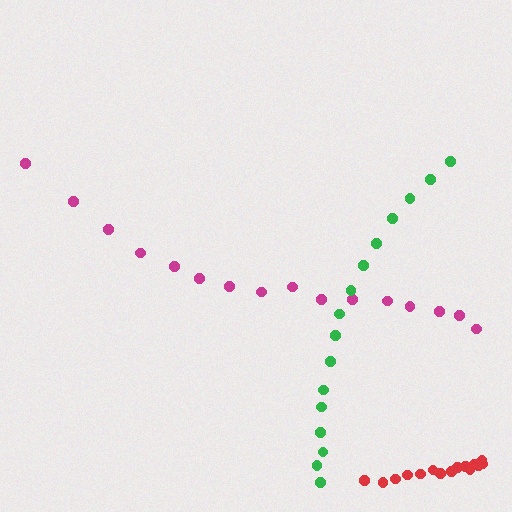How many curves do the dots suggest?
There are 3 distinct paths.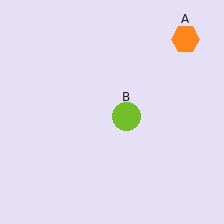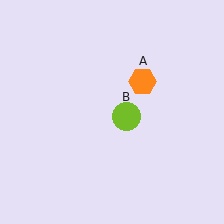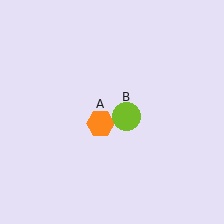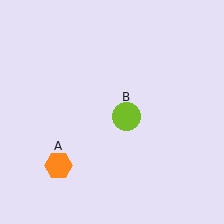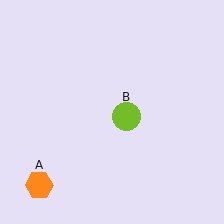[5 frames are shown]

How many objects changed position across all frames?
1 object changed position: orange hexagon (object A).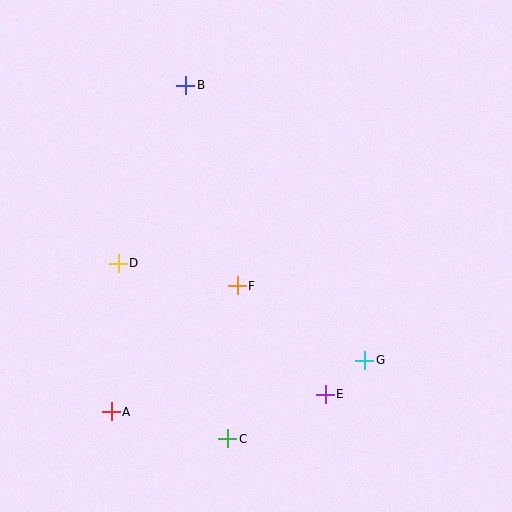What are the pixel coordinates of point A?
Point A is at (111, 412).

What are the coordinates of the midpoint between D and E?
The midpoint between D and E is at (222, 329).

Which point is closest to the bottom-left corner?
Point A is closest to the bottom-left corner.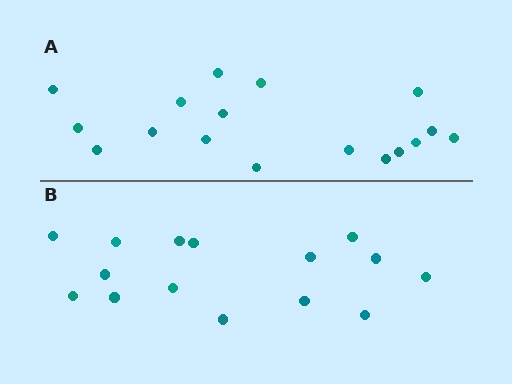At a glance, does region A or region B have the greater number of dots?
Region A (the top region) has more dots.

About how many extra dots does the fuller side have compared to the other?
Region A has just a few more — roughly 2 or 3 more dots than region B.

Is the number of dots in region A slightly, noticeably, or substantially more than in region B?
Region A has only slightly more — the two regions are fairly close. The ratio is roughly 1.1 to 1.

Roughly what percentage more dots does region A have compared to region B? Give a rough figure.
About 15% more.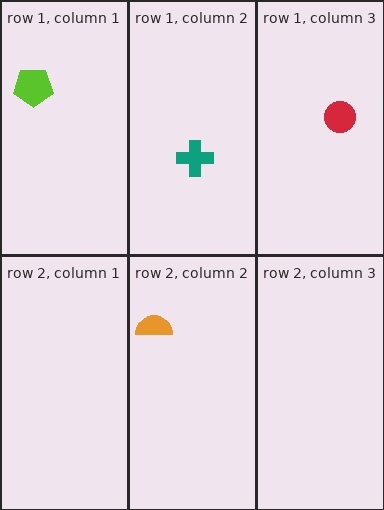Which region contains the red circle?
The row 1, column 3 region.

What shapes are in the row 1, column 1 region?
The lime pentagon.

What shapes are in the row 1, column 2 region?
The teal cross.